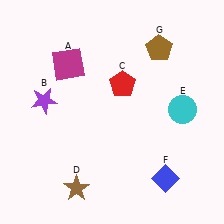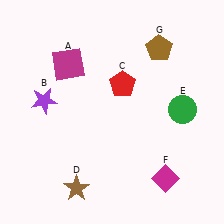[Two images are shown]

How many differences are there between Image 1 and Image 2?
There are 2 differences between the two images.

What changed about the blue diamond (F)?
In Image 1, F is blue. In Image 2, it changed to magenta.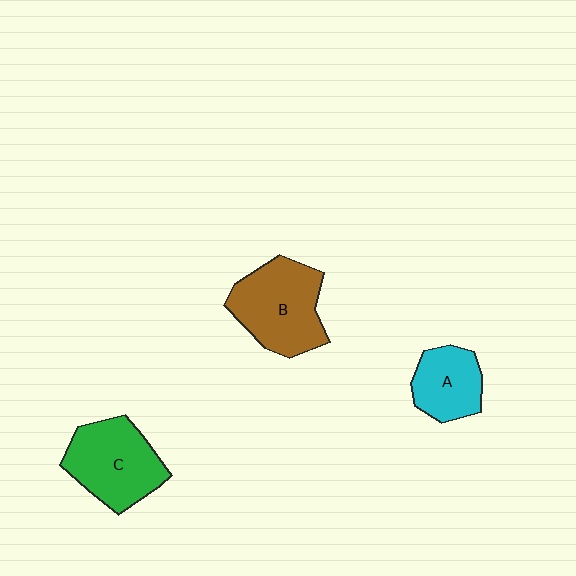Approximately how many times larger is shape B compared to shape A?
Approximately 1.6 times.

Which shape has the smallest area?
Shape A (cyan).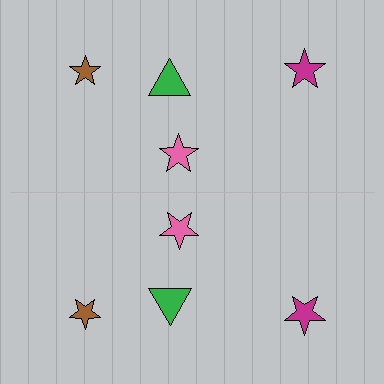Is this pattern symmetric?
Yes, this pattern has bilateral (reflection) symmetry.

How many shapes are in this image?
There are 8 shapes in this image.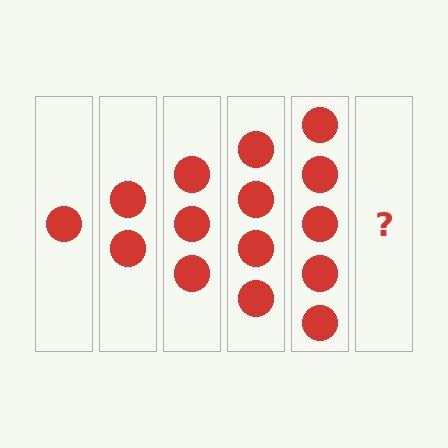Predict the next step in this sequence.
The next step is 6 circles.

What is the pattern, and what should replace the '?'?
The pattern is that each step adds one more circle. The '?' should be 6 circles.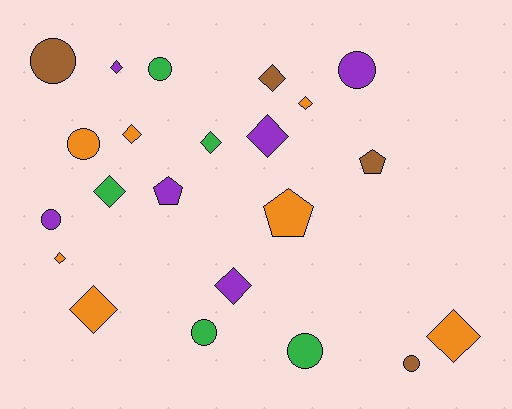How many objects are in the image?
There are 22 objects.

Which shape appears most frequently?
Diamond, with 11 objects.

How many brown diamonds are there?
There is 1 brown diamond.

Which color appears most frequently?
Orange, with 7 objects.